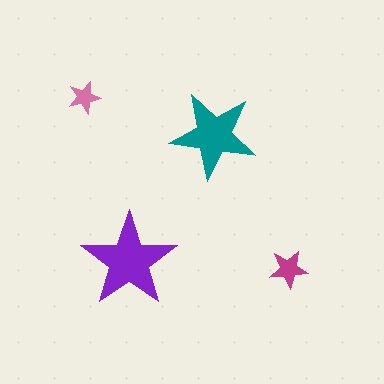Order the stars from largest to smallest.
the purple one, the teal one, the magenta one, the pink one.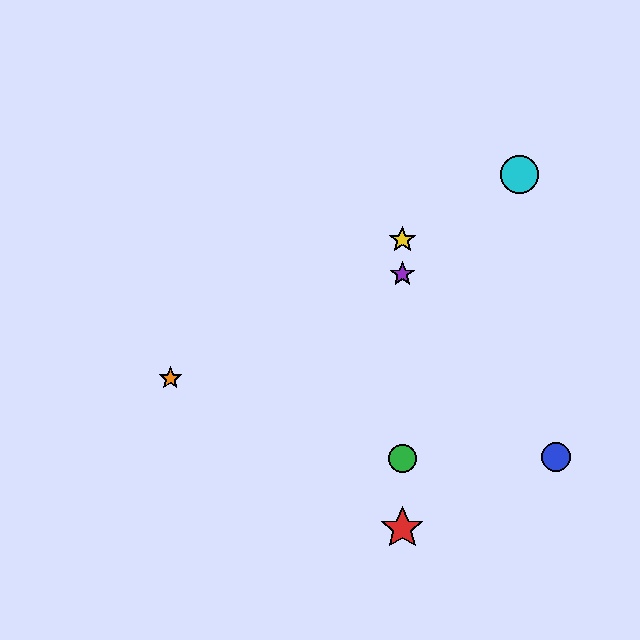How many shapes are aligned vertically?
4 shapes (the red star, the green circle, the yellow star, the purple star) are aligned vertically.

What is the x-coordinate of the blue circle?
The blue circle is at x≈556.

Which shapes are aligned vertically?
The red star, the green circle, the yellow star, the purple star are aligned vertically.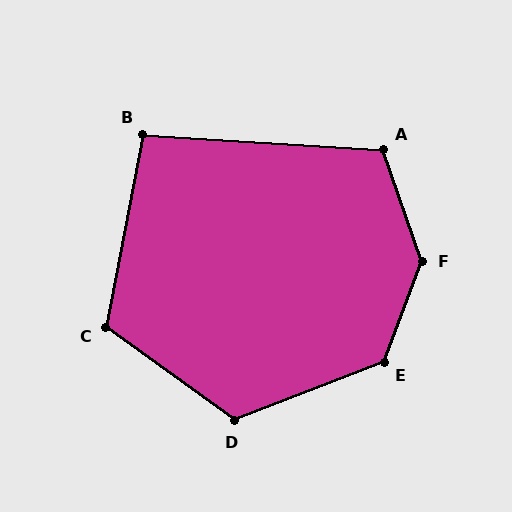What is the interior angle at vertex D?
Approximately 123 degrees (obtuse).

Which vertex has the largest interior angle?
F, at approximately 140 degrees.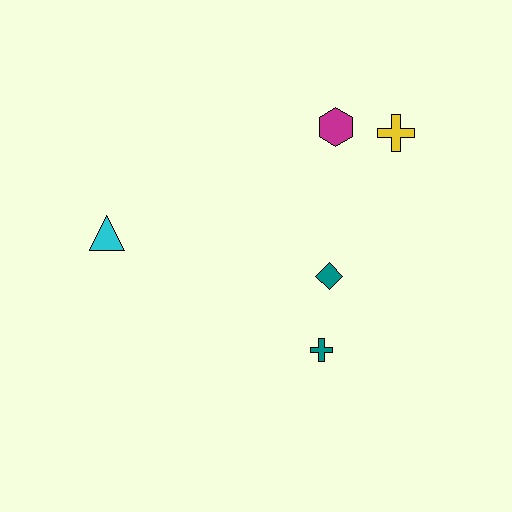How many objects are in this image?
There are 5 objects.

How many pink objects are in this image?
There are no pink objects.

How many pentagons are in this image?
There are no pentagons.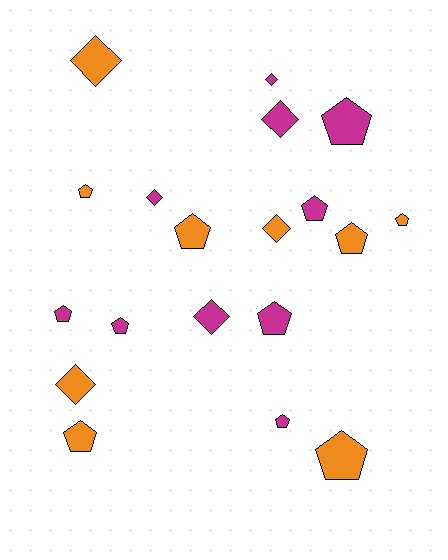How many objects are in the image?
There are 19 objects.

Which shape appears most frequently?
Pentagon, with 12 objects.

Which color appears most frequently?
Magenta, with 10 objects.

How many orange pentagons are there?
There are 6 orange pentagons.